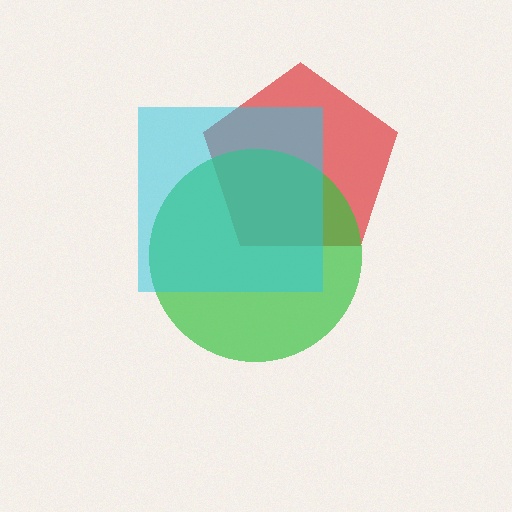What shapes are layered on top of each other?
The layered shapes are: a red pentagon, a green circle, a cyan square.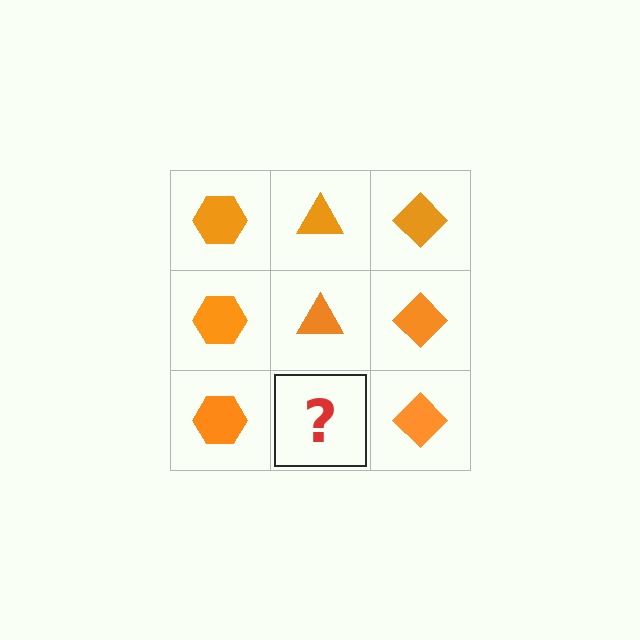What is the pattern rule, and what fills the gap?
The rule is that each column has a consistent shape. The gap should be filled with an orange triangle.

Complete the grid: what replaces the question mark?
The question mark should be replaced with an orange triangle.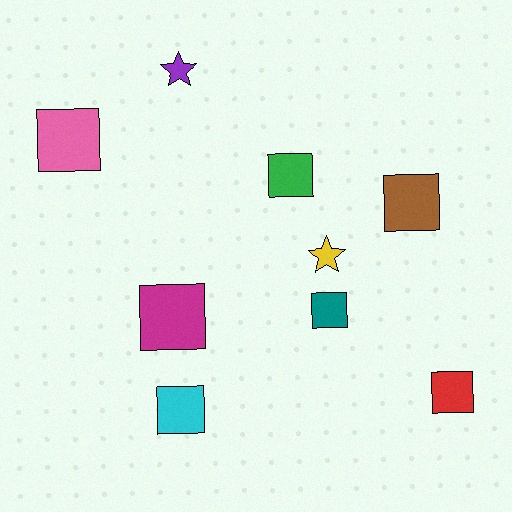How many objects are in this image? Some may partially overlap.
There are 9 objects.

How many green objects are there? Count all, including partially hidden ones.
There is 1 green object.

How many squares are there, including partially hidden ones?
There are 7 squares.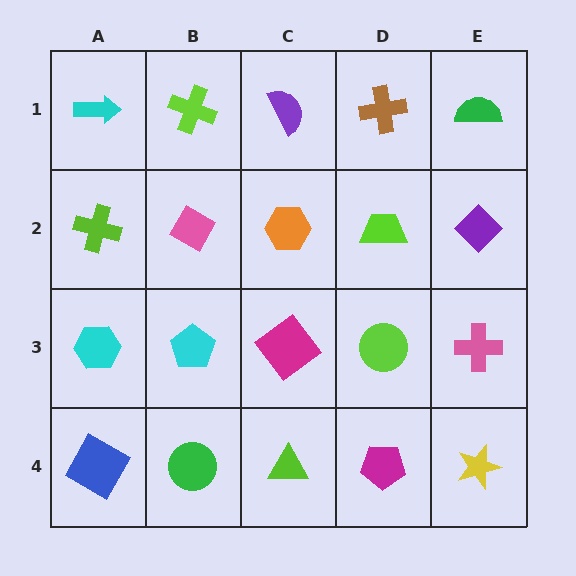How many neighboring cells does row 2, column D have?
4.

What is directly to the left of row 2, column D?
An orange hexagon.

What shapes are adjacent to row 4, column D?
A lime circle (row 3, column D), a lime triangle (row 4, column C), a yellow star (row 4, column E).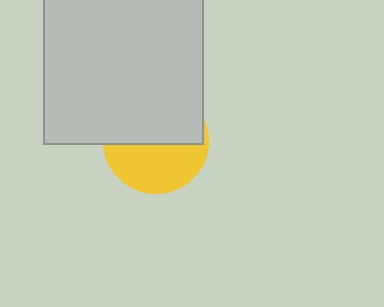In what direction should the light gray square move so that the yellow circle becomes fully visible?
The light gray square should move up. That is the shortest direction to clear the overlap and leave the yellow circle fully visible.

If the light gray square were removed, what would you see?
You would see the complete yellow circle.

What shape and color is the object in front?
The object in front is a light gray square.